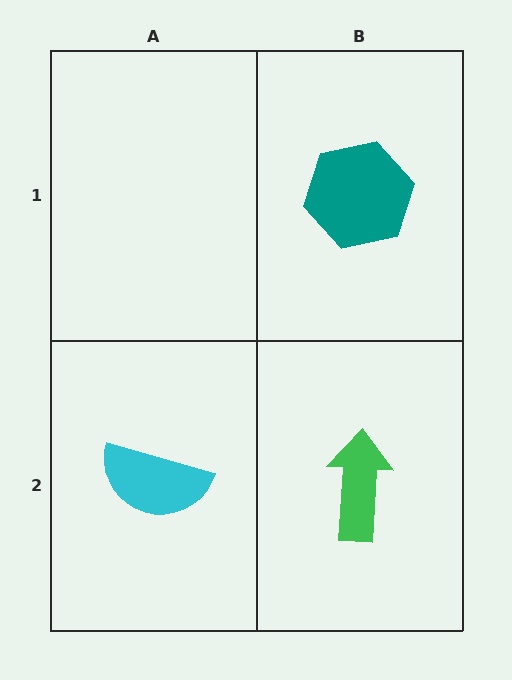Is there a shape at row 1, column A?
No, that cell is empty.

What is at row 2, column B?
A green arrow.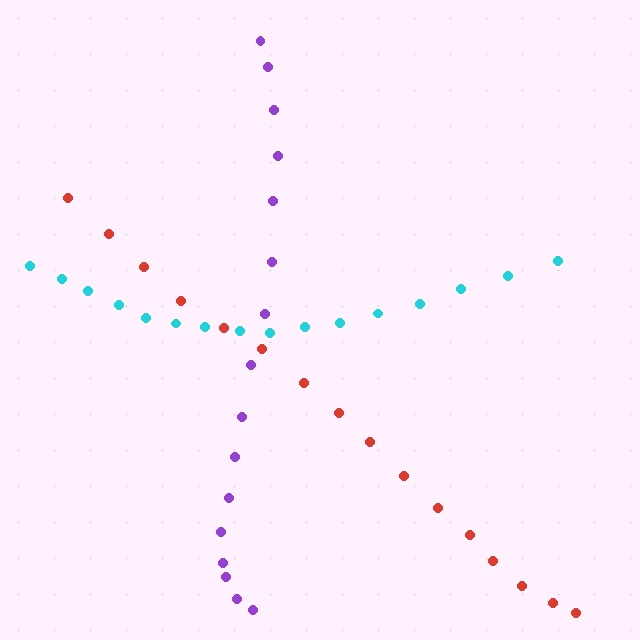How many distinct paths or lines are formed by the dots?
There are 3 distinct paths.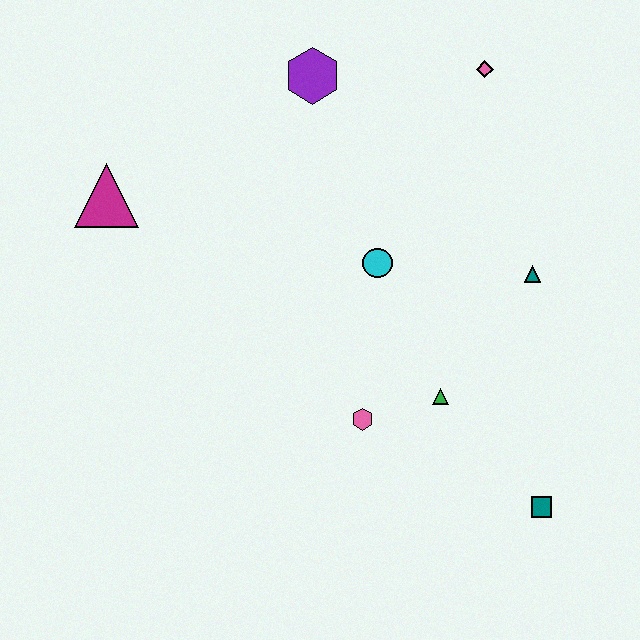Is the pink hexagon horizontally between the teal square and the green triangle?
No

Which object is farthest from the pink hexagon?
The pink diamond is farthest from the pink hexagon.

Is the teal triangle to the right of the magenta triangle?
Yes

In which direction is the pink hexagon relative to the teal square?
The pink hexagon is to the left of the teal square.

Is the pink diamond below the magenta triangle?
No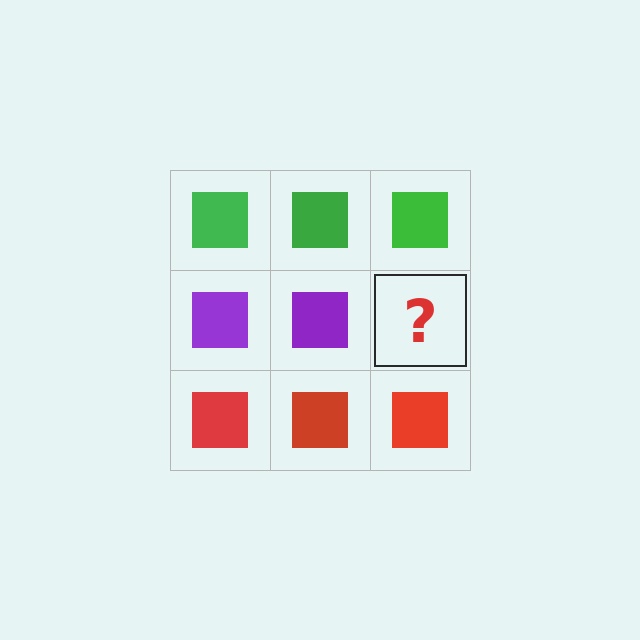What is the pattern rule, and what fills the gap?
The rule is that each row has a consistent color. The gap should be filled with a purple square.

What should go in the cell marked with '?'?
The missing cell should contain a purple square.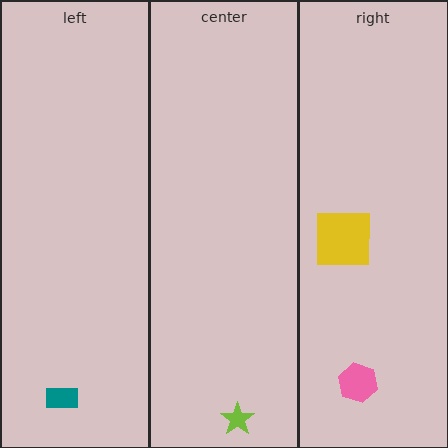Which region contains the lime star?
The center region.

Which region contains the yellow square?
The right region.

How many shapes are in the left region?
1.